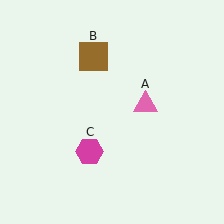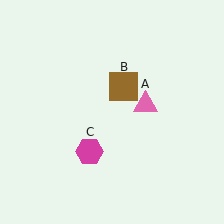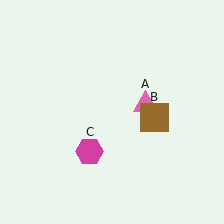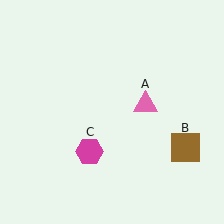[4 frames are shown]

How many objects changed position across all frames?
1 object changed position: brown square (object B).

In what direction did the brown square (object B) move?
The brown square (object B) moved down and to the right.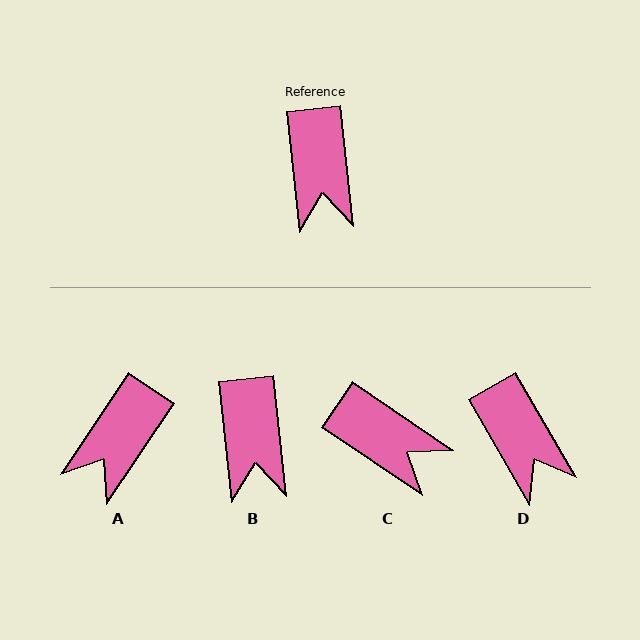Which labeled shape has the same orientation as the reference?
B.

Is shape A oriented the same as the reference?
No, it is off by about 40 degrees.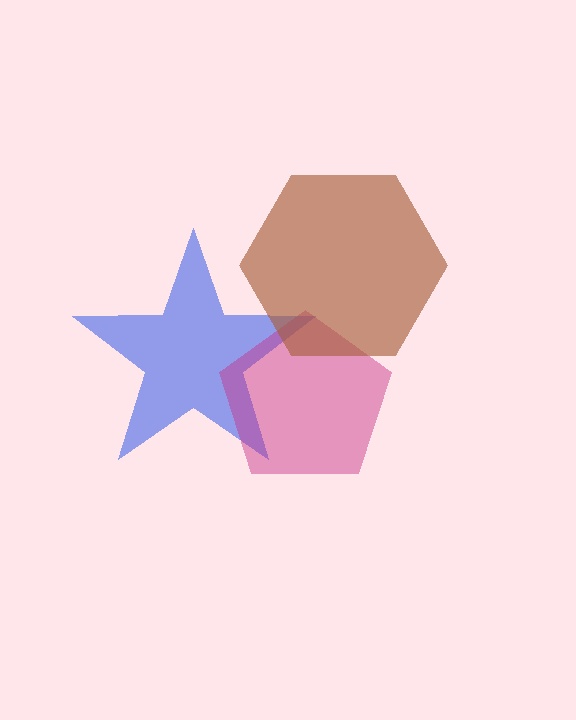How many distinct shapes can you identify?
There are 3 distinct shapes: a blue star, a magenta pentagon, a brown hexagon.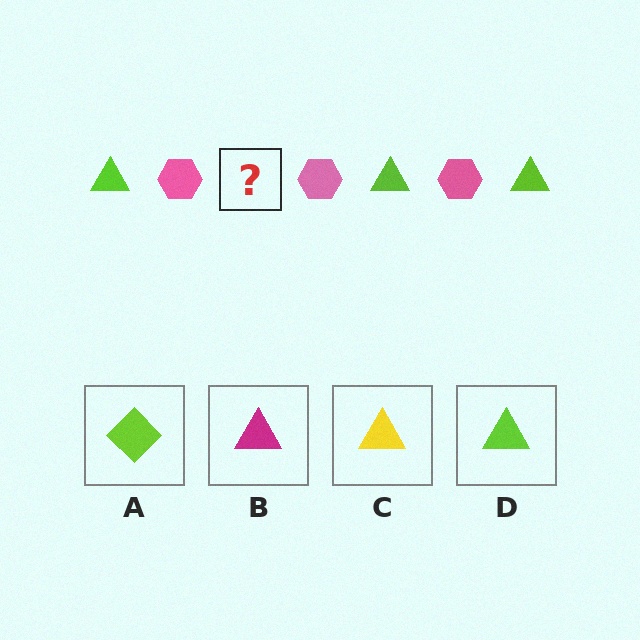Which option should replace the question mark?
Option D.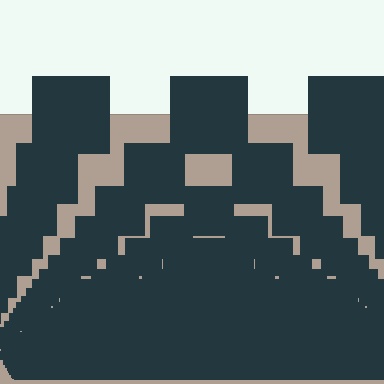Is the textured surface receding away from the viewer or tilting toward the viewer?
The surface appears to tilt toward the viewer. Texture elements get larger and sparser toward the top.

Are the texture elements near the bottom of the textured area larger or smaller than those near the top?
Smaller. The gradient is inverted — elements near the bottom are smaller and denser.